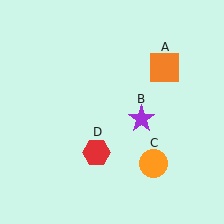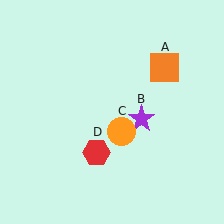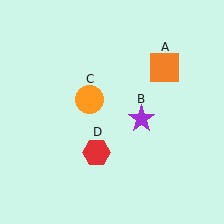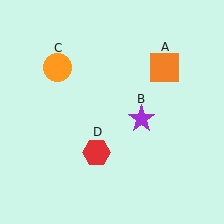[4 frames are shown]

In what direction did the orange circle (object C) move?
The orange circle (object C) moved up and to the left.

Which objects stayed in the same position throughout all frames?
Orange square (object A) and purple star (object B) and red hexagon (object D) remained stationary.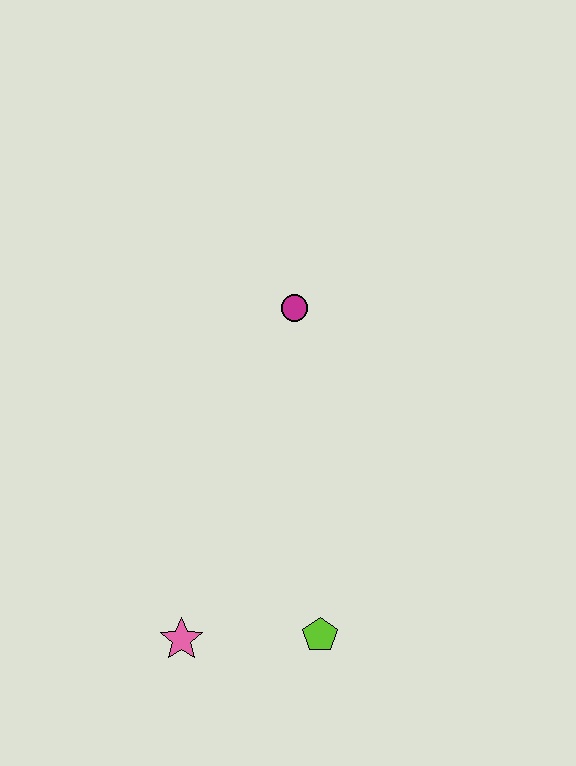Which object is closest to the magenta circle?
The lime pentagon is closest to the magenta circle.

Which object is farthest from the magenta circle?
The pink star is farthest from the magenta circle.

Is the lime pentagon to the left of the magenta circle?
No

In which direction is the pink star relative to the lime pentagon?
The pink star is to the left of the lime pentagon.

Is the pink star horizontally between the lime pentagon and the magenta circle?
No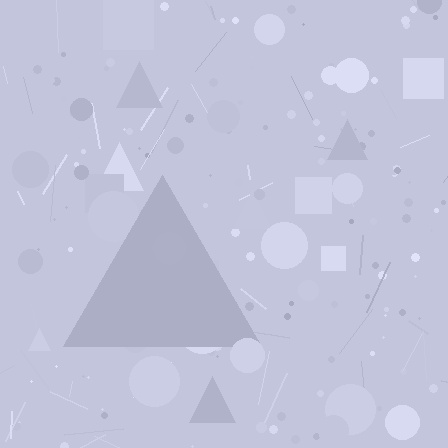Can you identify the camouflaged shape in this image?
The camouflaged shape is a triangle.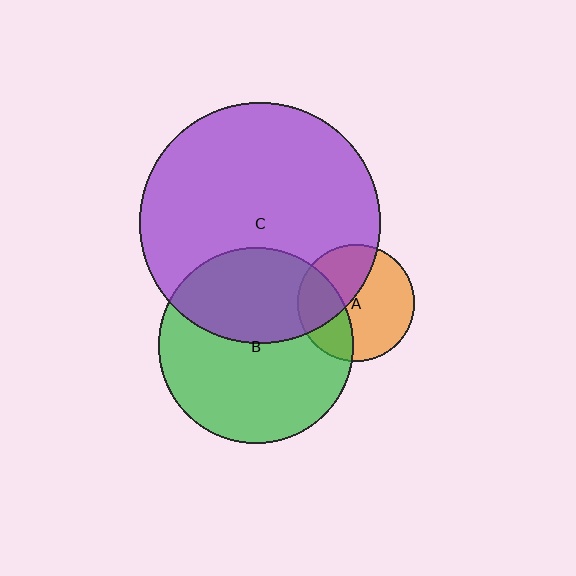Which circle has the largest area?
Circle C (purple).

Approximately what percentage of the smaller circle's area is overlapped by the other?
Approximately 40%.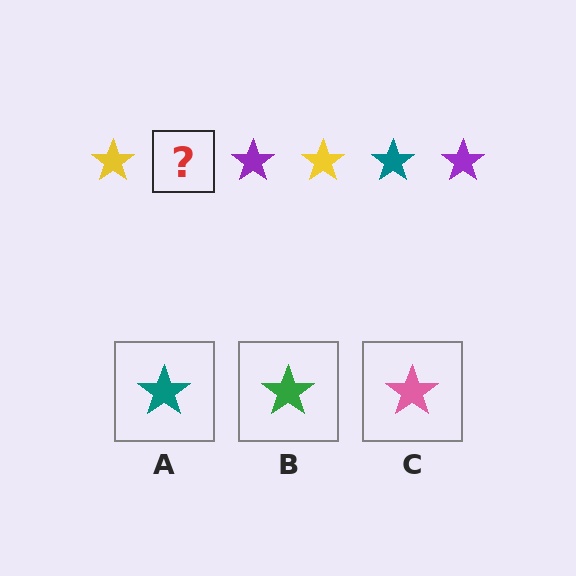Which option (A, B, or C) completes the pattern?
A.